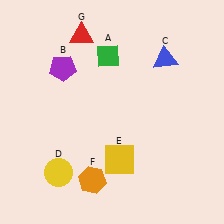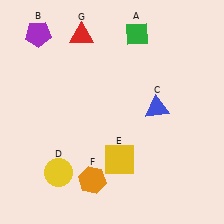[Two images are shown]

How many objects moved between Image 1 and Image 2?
3 objects moved between the two images.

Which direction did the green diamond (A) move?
The green diamond (A) moved right.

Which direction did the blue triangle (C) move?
The blue triangle (C) moved down.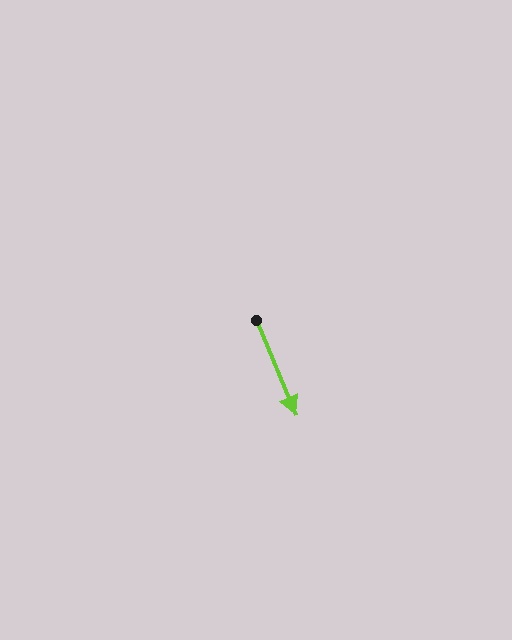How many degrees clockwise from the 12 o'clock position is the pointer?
Approximately 157 degrees.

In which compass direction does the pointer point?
Southeast.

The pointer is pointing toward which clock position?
Roughly 5 o'clock.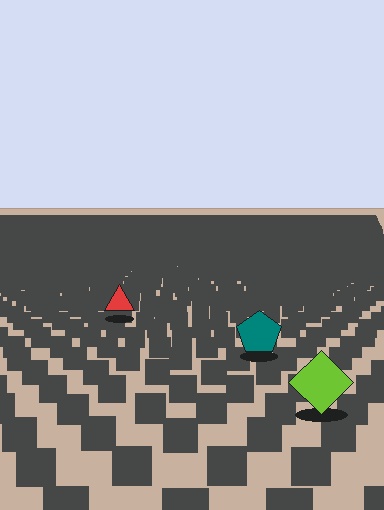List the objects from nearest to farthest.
From nearest to farthest: the lime diamond, the teal pentagon, the red triangle.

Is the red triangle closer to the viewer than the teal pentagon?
No. The teal pentagon is closer — you can tell from the texture gradient: the ground texture is coarser near it.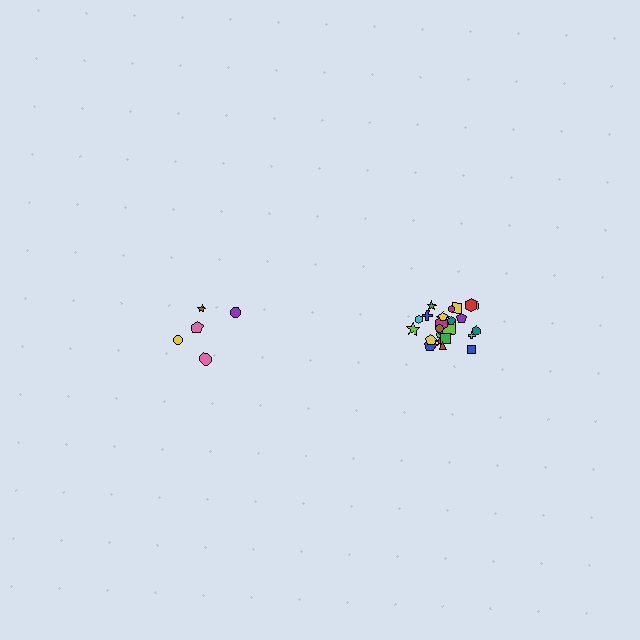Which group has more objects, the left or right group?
The right group.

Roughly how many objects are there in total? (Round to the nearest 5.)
Roughly 30 objects in total.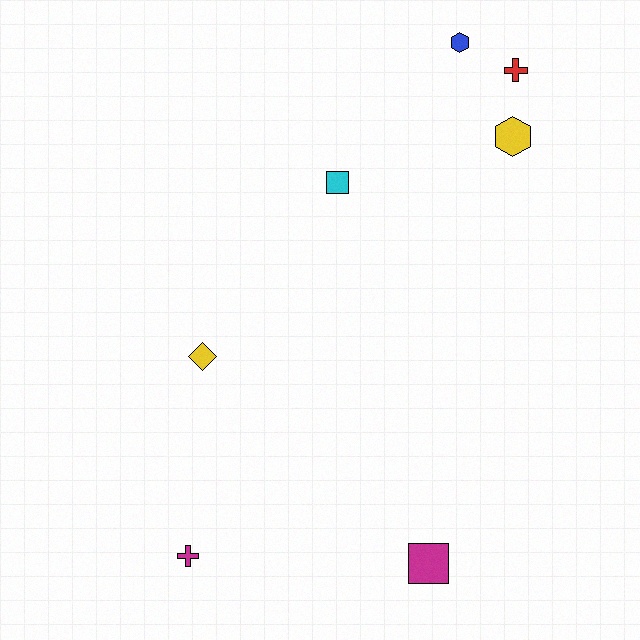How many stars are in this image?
There are no stars.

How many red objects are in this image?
There is 1 red object.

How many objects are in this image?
There are 7 objects.